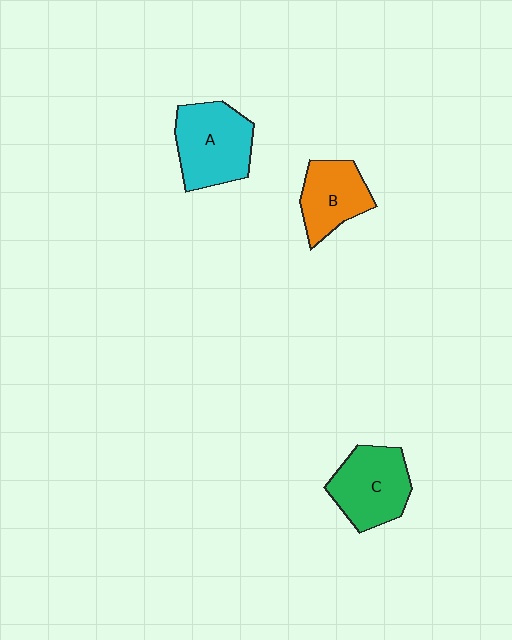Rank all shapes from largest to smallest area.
From largest to smallest: A (cyan), C (green), B (orange).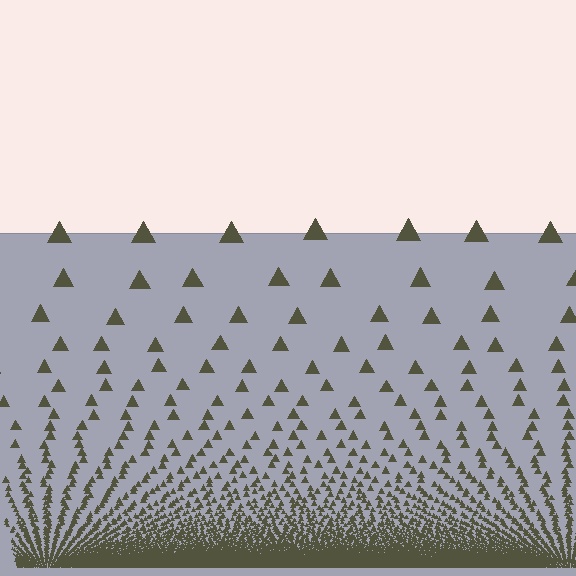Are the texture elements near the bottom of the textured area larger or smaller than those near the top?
Smaller. The gradient is inverted — elements near the bottom are smaller and denser.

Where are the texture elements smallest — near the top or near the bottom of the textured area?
Near the bottom.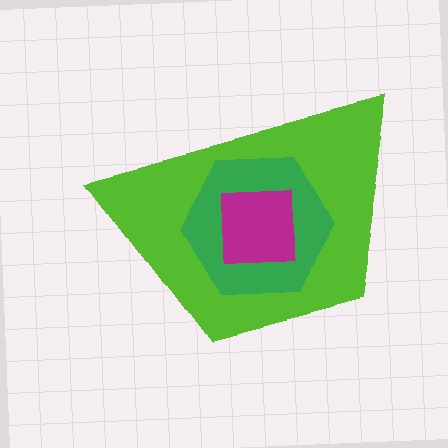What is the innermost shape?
The magenta square.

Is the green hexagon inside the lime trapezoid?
Yes.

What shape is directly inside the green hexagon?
The magenta square.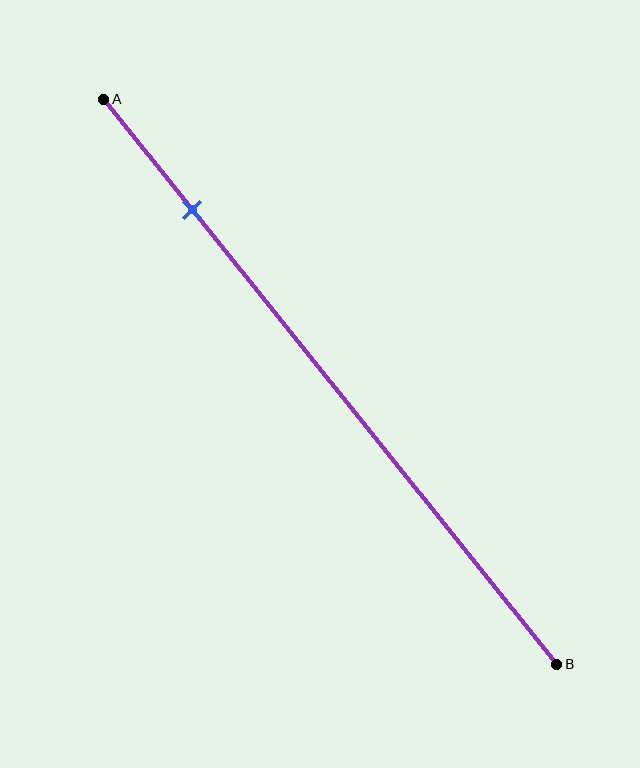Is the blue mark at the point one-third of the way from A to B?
No, the mark is at about 20% from A, not at the 33% one-third point.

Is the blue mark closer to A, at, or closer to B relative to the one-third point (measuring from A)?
The blue mark is closer to point A than the one-third point of segment AB.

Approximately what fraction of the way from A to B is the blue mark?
The blue mark is approximately 20% of the way from A to B.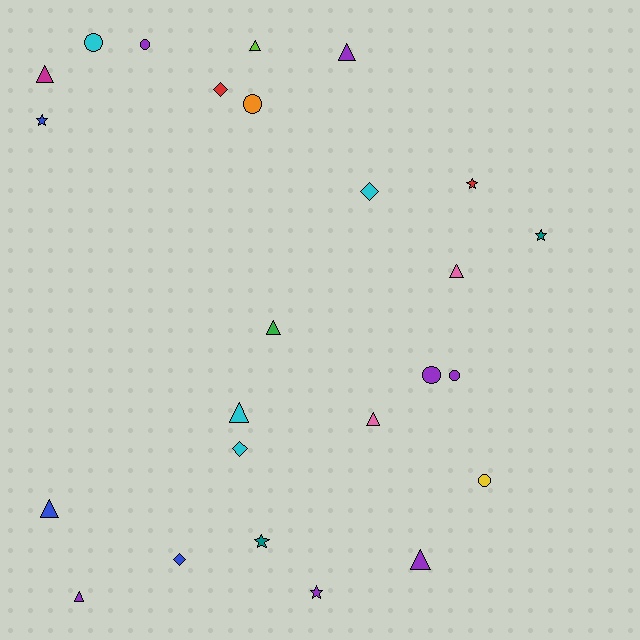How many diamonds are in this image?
There are 4 diamonds.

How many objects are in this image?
There are 25 objects.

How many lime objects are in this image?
There is 1 lime object.